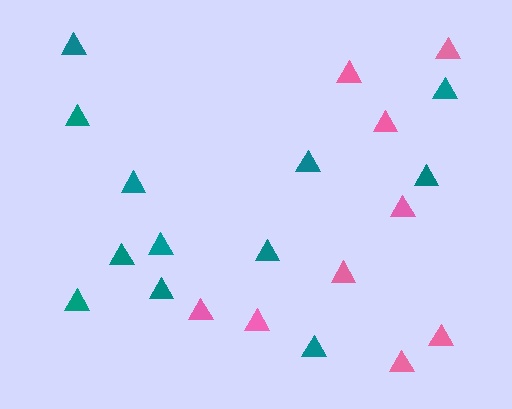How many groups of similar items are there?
There are 2 groups: one group of pink triangles (9) and one group of teal triangles (12).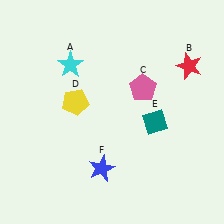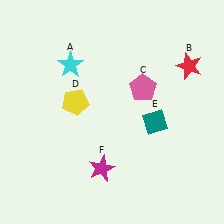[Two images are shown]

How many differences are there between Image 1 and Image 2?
There is 1 difference between the two images.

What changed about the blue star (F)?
In Image 1, F is blue. In Image 2, it changed to magenta.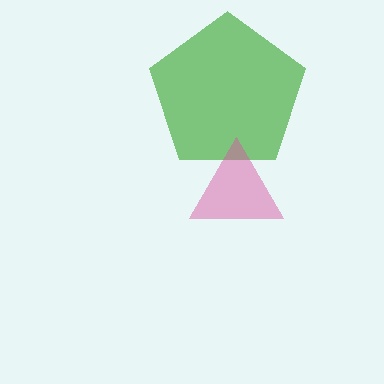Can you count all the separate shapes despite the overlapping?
Yes, there are 2 separate shapes.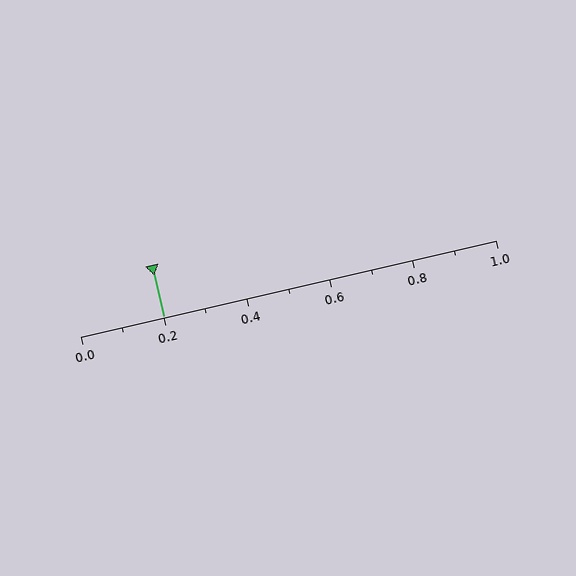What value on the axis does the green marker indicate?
The marker indicates approximately 0.2.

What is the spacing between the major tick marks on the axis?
The major ticks are spaced 0.2 apart.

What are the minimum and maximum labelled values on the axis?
The axis runs from 0.0 to 1.0.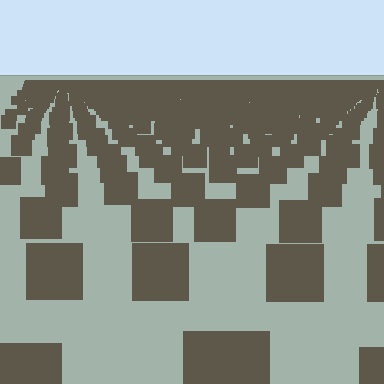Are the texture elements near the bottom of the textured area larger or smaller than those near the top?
Larger. Near the bottom, elements are closer to the viewer and appear at a bigger on-screen size.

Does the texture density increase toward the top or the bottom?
Density increases toward the top.